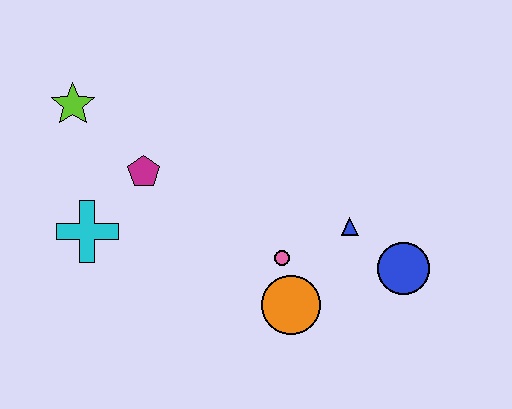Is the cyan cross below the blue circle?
No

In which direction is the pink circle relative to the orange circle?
The pink circle is above the orange circle.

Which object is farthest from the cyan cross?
The blue circle is farthest from the cyan cross.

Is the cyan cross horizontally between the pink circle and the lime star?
Yes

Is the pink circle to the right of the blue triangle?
No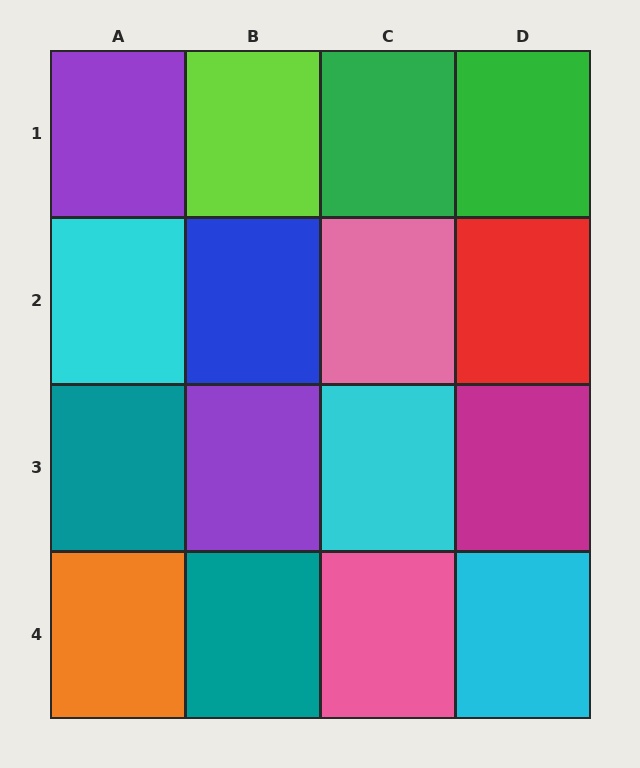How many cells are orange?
1 cell is orange.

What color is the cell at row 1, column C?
Green.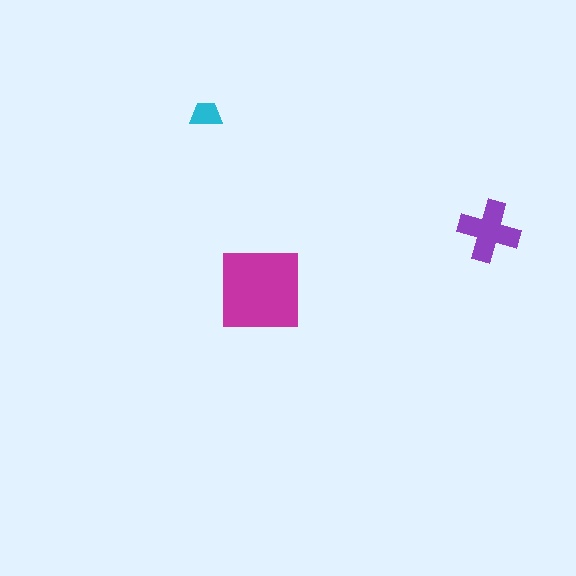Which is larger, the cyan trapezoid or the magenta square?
The magenta square.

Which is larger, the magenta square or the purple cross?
The magenta square.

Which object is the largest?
The magenta square.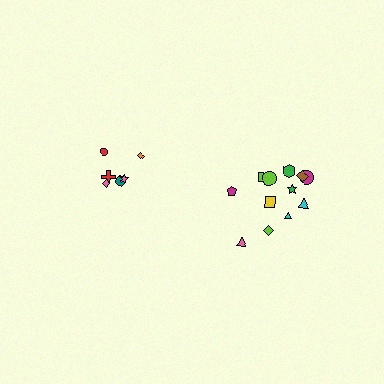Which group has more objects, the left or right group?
The right group.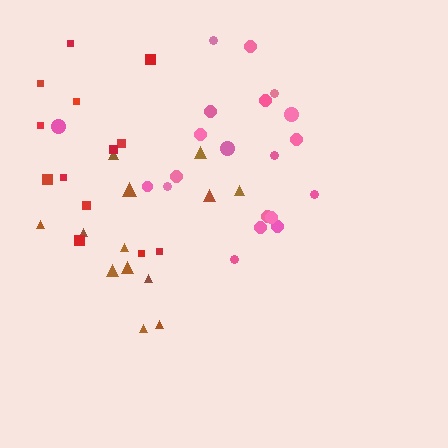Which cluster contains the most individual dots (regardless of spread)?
Pink (20).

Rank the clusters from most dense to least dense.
pink, brown, red.